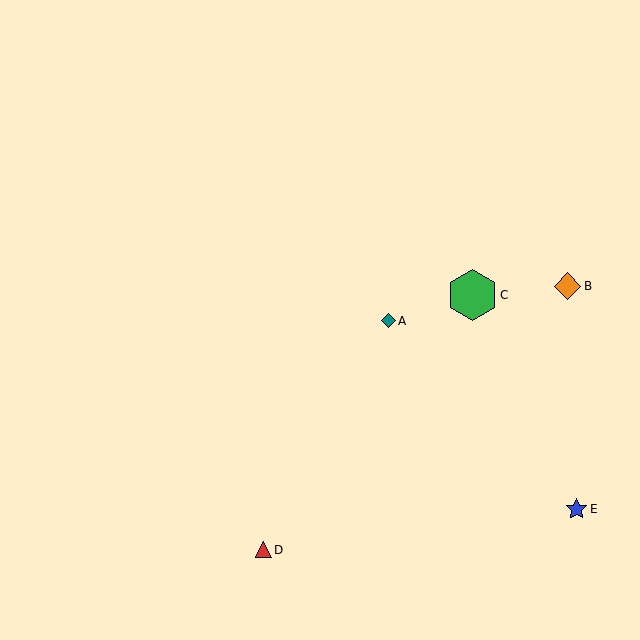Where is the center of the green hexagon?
The center of the green hexagon is at (472, 295).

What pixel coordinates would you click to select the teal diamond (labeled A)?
Click at (388, 321) to select the teal diamond A.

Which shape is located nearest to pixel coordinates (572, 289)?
The orange diamond (labeled B) at (568, 286) is nearest to that location.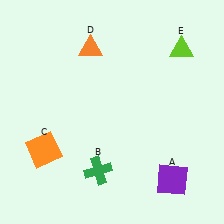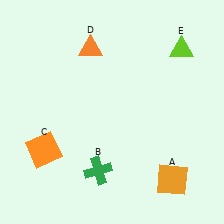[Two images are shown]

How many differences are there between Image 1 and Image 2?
There is 1 difference between the two images.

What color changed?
The square (A) changed from purple in Image 1 to orange in Image 2.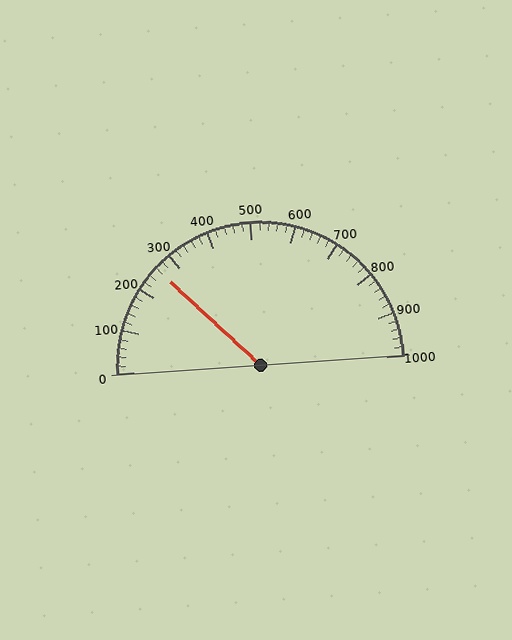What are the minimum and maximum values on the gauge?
The gauge ranges from 0 to 1000.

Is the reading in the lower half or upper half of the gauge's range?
The reading is in the lower half of the range (0 to 1000).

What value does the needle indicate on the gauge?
The needle indicates approximately 260.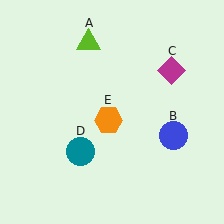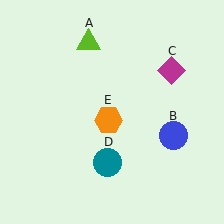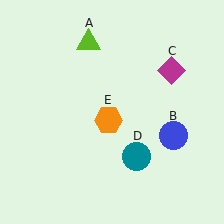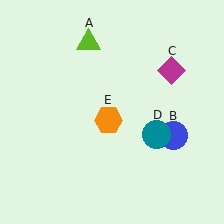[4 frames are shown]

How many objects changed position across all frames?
1 object changed position: teal circle (object D).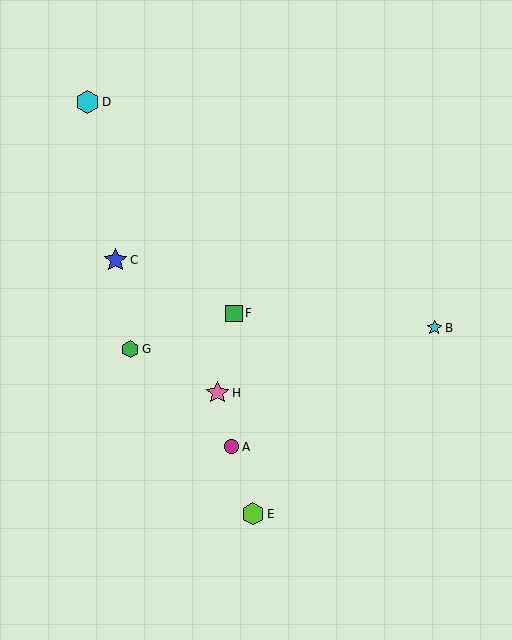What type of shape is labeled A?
Shape A is a magenta circle.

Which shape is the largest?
The blue star (labeled C) is the largest.